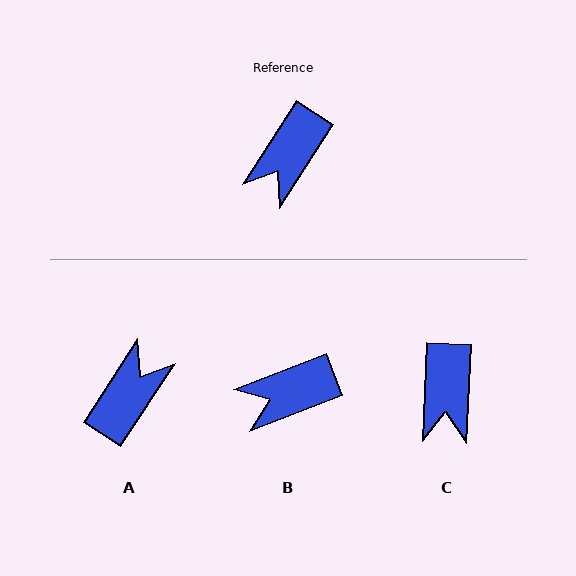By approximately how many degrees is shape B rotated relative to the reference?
Approximately 36 degrees clockwise.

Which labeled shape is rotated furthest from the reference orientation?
A, about 179 degrees away.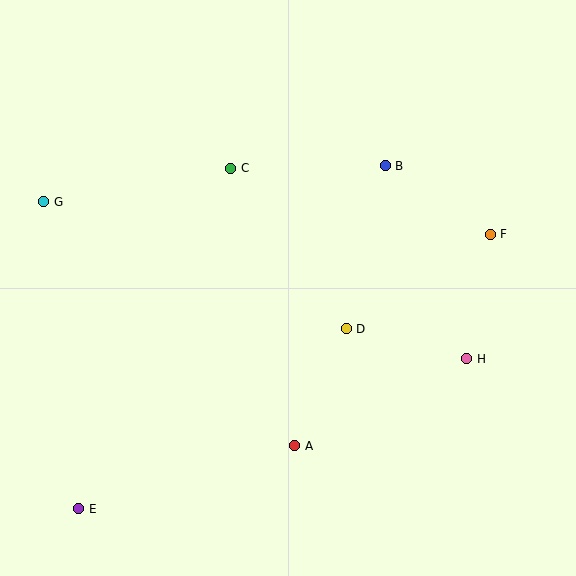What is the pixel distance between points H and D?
The distance between H and D is 124 pixels.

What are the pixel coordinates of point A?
Point A is at (295, 446).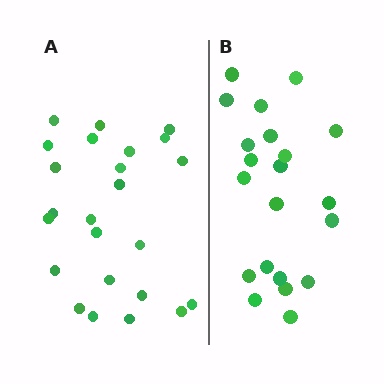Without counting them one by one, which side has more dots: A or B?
Region A (the left region) has more dots.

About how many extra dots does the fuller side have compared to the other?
Region A has just a few more — roughly 2 or 3 more dots than region B.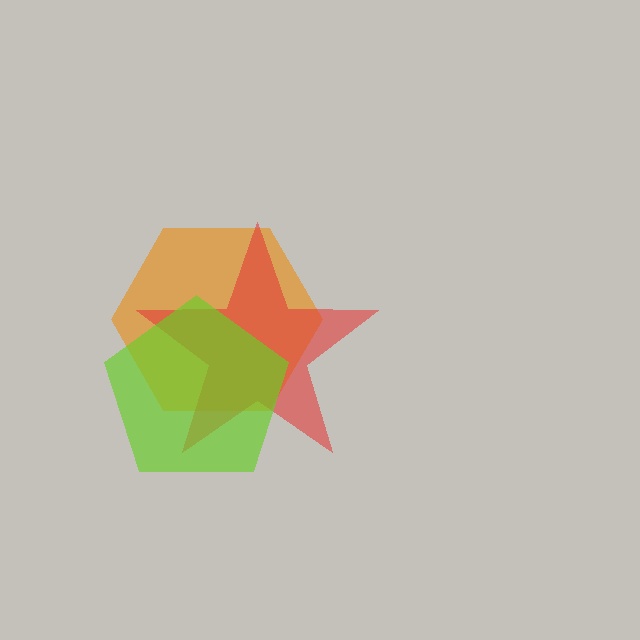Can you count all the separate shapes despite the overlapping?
Yes, there are 3 separate shapes.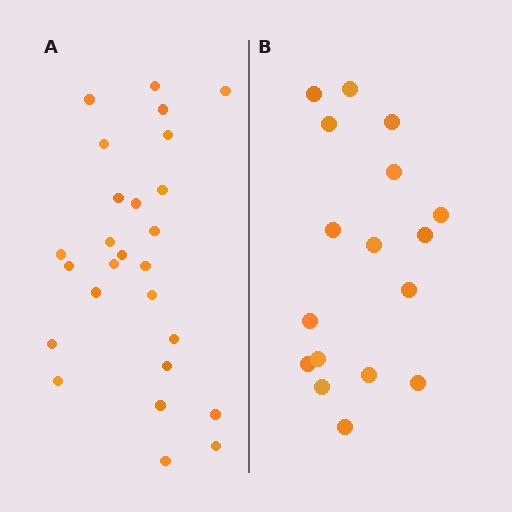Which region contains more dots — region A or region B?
Region A (the left region) has more dots.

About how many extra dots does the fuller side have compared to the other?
Region A has roughly 8 or so more dots than region B.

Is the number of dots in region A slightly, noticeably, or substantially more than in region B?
Region A has substantially more. The ratio is roughly 1.5 to 1.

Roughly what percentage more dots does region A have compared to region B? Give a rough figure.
About 55% more.